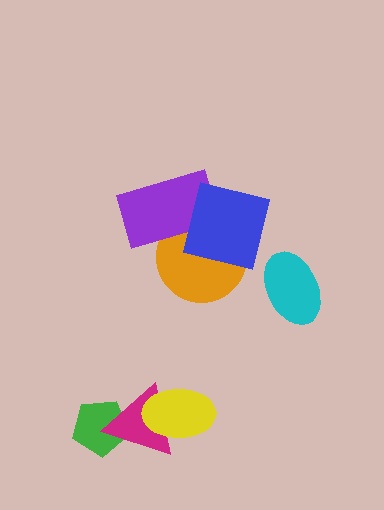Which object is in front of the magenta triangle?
The yellow ellipse is in front of the magenta triangle.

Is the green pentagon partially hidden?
Yes, it is partially covered by another shape.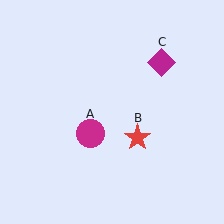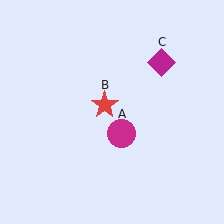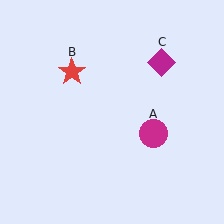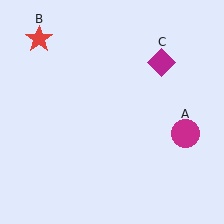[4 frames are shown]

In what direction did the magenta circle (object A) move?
The magenta circle (object A) moved right.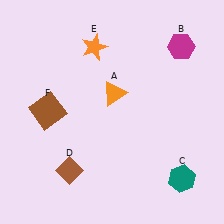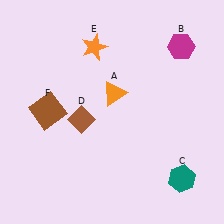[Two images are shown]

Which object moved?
The brown diamond (D) moved up.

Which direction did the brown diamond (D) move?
The brown diamond (D) moved up.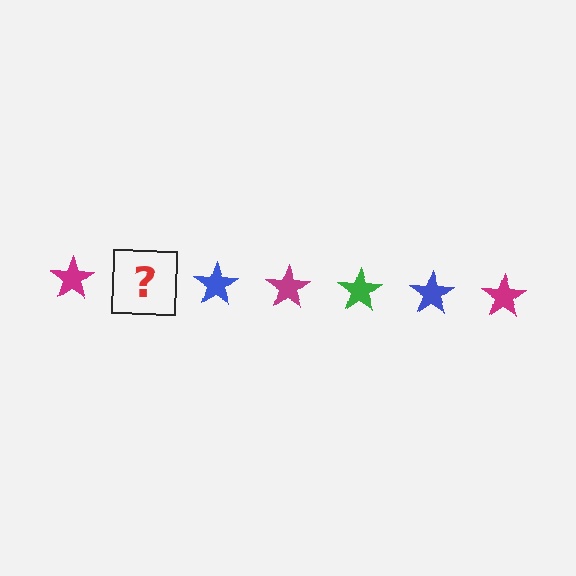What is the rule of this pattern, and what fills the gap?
The rule is that the pattern cycles through magenta, green, blue stars. The gap should be filled with a green star.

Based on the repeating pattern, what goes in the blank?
The blank should be a green star.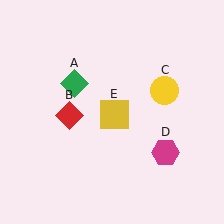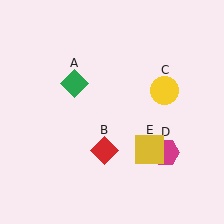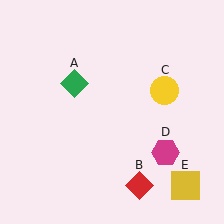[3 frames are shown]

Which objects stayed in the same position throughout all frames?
Green diamond (object A) and yellow circle (object C) and magenta hexagon (object D) remained stationary.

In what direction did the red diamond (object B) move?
The red diamond (object B) moved down and to the right.